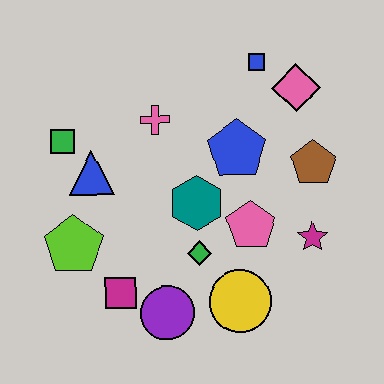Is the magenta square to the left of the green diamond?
Yes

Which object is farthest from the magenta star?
The green square is farthest from the magenta star.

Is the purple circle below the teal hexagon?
Yes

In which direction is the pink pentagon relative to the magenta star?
The pink pentagon is to the left of the magenta star.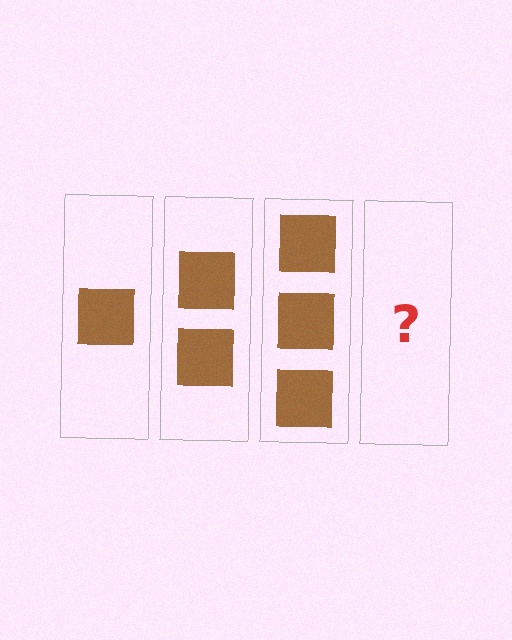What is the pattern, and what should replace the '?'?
The pattern is that each step adds one more square. The '?' should be 4 squares.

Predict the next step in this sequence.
The next step is 4 squares.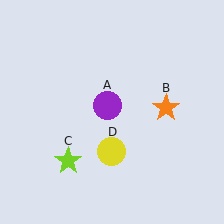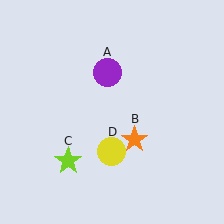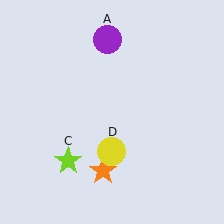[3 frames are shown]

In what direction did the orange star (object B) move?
The orange star (object B) moved down and to the left.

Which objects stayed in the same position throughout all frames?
Lime star (object C) and yellow circle (object D) remained stationary.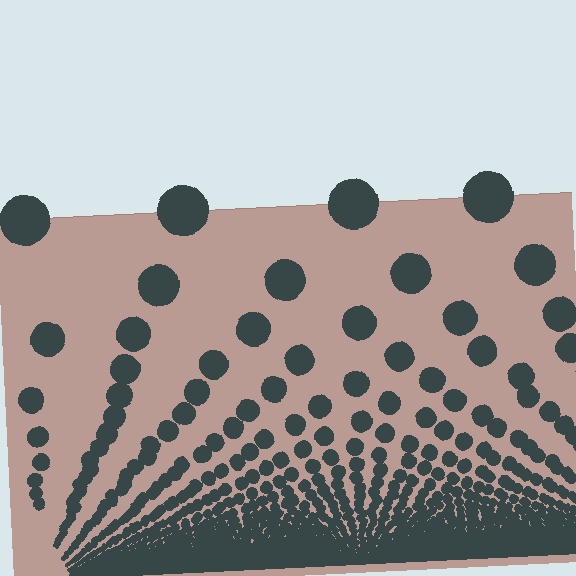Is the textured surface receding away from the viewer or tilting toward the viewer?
The surface appears to tilt toward the viewer. Texture elements get larger and sparser toward the top.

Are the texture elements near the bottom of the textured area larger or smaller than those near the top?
Smaller. The gradient is inverted — elements near the bottom are smaller and denser.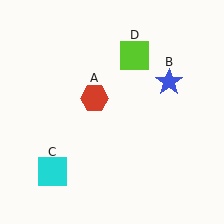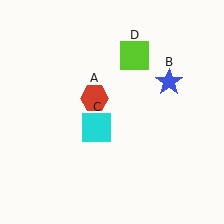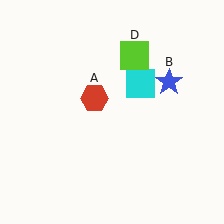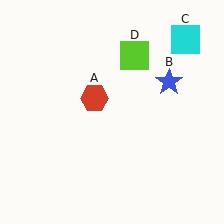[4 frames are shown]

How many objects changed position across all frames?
1 object changed position: cyan square (object C).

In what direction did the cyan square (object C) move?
The cyan square (object C) moved up and to the right.